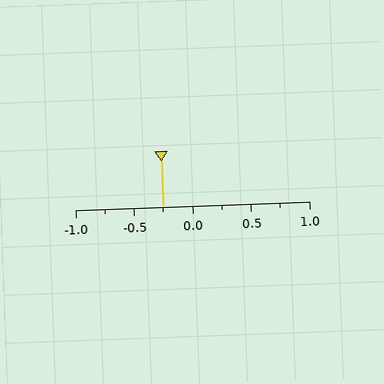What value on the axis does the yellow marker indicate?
The marker indicates approximately -0.25.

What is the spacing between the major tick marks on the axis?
The major ticks are spaced 0.5 apart.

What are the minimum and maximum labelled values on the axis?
The axis runs from -1.0 to 1.0.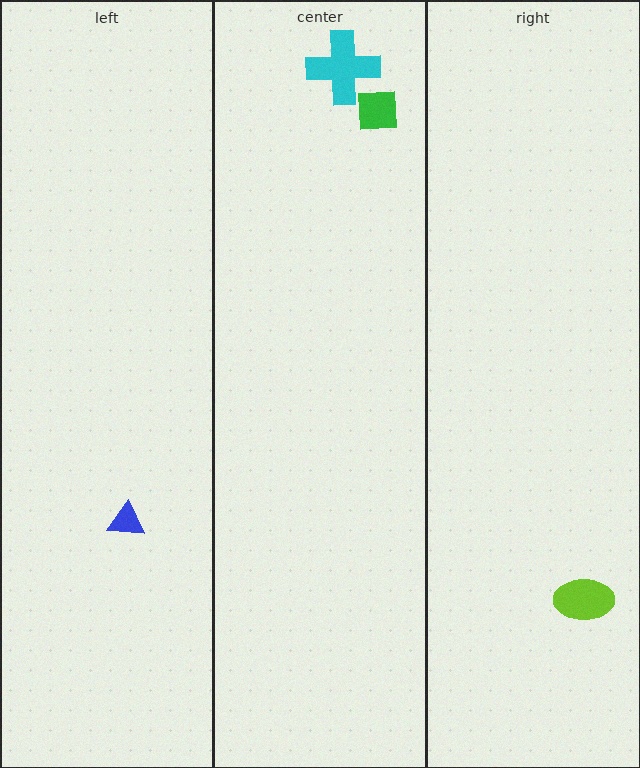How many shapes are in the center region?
2.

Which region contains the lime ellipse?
The right region.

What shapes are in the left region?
The blue triangle.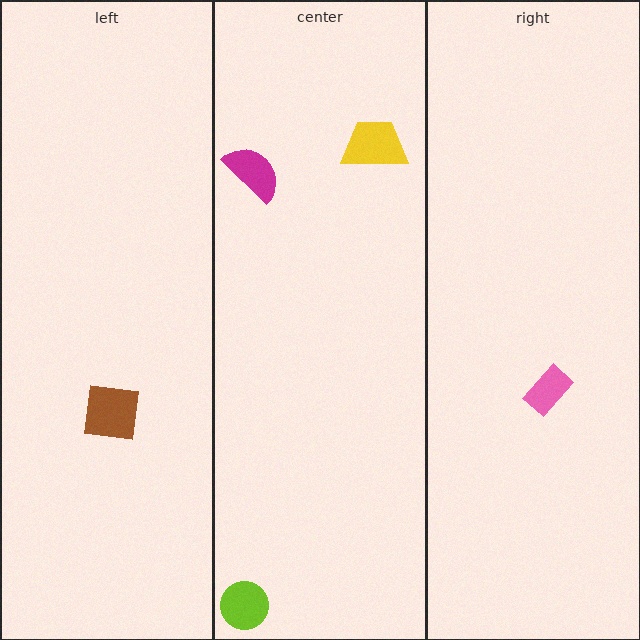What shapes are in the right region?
The pink rectangle.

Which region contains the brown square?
The left region.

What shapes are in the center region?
The yellow trapezoid, the lime circle, the magenta semicircle.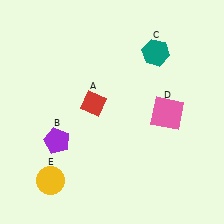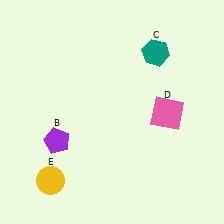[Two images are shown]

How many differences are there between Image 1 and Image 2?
There is 1 difference between the two images.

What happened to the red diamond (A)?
The red diamond (A) was removed in Image 2. It was in the top-left area of Image 1.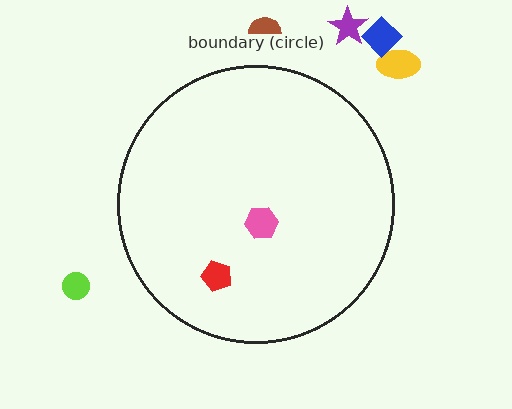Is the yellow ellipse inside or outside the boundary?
Outside.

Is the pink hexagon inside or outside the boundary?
Inside.